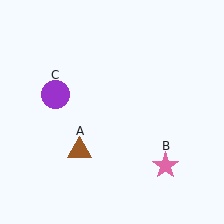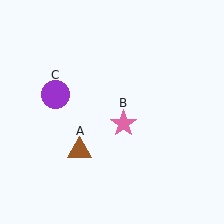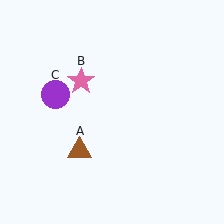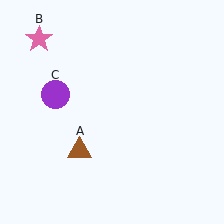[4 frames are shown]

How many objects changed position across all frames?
1 object changed position: pink star (object B).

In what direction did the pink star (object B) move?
The pink star (object B) moved up and to the left.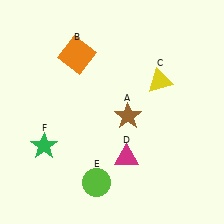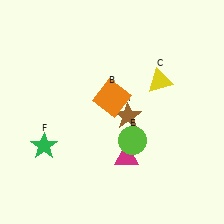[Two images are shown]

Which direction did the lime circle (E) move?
The lime circle (E) moved up.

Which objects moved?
The objects that moved are: the orange square (B), the lime circle (E).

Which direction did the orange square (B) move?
The orange square (B) moved down.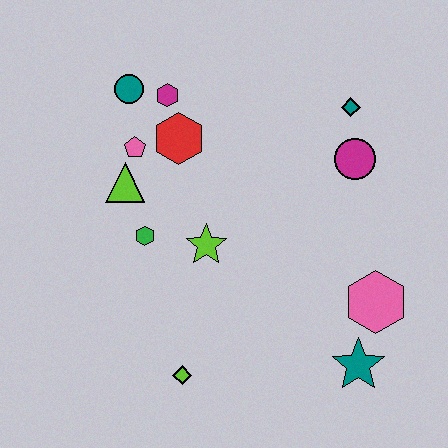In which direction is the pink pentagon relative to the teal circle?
The pink pentagon is below the teal circle.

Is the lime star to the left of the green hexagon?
No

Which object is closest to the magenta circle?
The teal diamond is closest to the magenta circle.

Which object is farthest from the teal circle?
The teal star is farthest from the teal circle.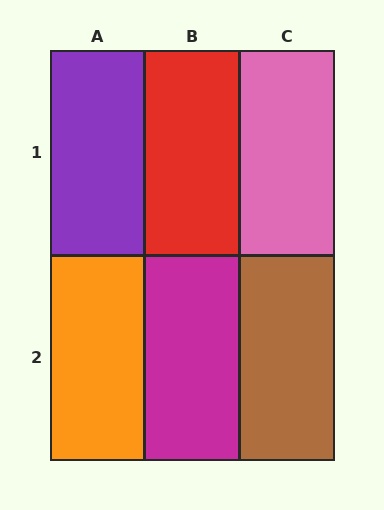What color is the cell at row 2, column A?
Orange.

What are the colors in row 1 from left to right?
Purple, red, pink.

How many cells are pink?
1 cell is pink.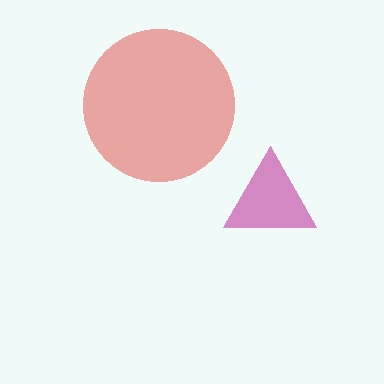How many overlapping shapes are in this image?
There are 2 overlapping shapes in the image.